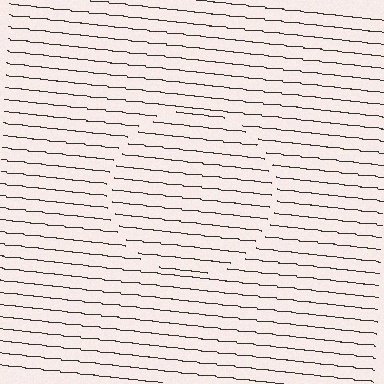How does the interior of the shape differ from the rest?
The interior of the shape contains the same grating, shifted by half a period — the contour is defined by the phase discontinuity where line-ends from the inner and outer gratings abut.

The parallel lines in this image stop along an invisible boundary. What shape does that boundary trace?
An illusory circle. The interior of the shape contains the same grating, shifted by half a period — the contour is defined by the phase discontinuity where line-ends from the inner and outer gratings abut.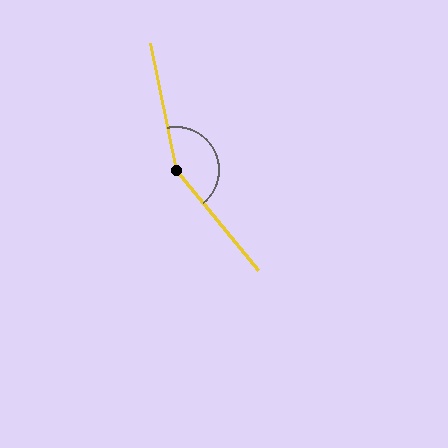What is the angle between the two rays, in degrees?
Approximately 152 degrees.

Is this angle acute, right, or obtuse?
It is obtuse.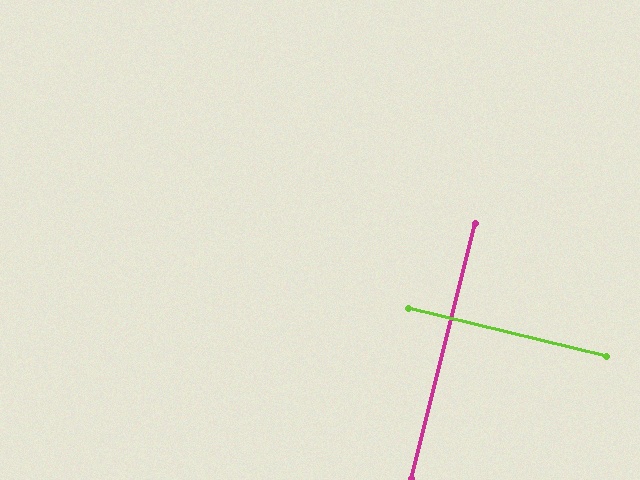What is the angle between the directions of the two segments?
Approximately 89 degrees.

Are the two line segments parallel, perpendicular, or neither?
Perpendicular — they meet at approximately 89°.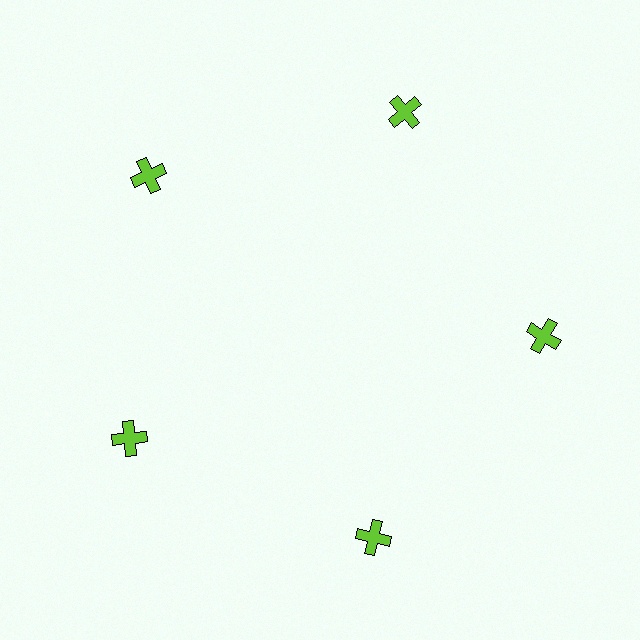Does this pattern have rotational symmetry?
Yes, this pattern has 5-fold rotational symmetry. It looks the same after rotating 72 degrees around the center.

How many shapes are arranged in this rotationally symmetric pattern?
There are 5 shapes, arranged in 5 groups of 1.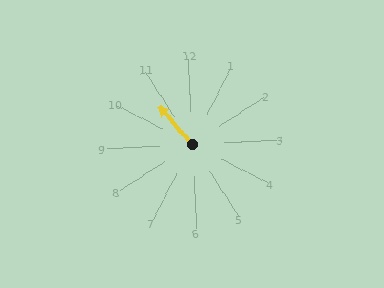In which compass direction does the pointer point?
Northwest.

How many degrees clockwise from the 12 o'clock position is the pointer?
Approximately 322 degrees.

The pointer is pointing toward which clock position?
Roughly 11 o'clock.